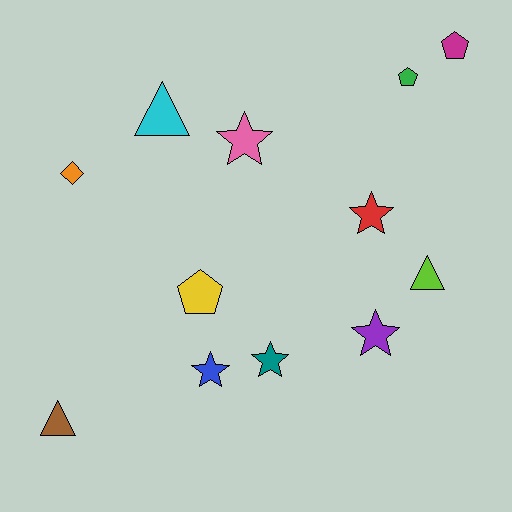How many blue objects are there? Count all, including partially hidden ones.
There is 1 blue object.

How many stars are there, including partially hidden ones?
There are 5 stars.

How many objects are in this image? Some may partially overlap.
There are 12 objects.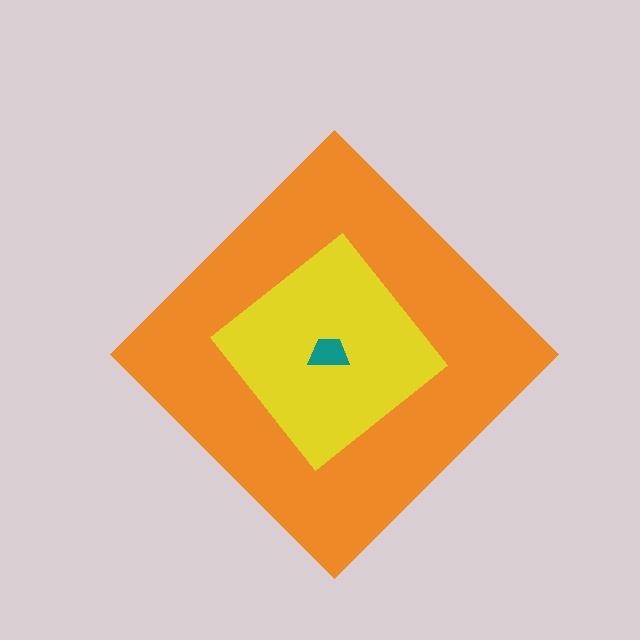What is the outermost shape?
The orange diamond.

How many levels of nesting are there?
3.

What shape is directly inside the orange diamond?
The yellow diamond.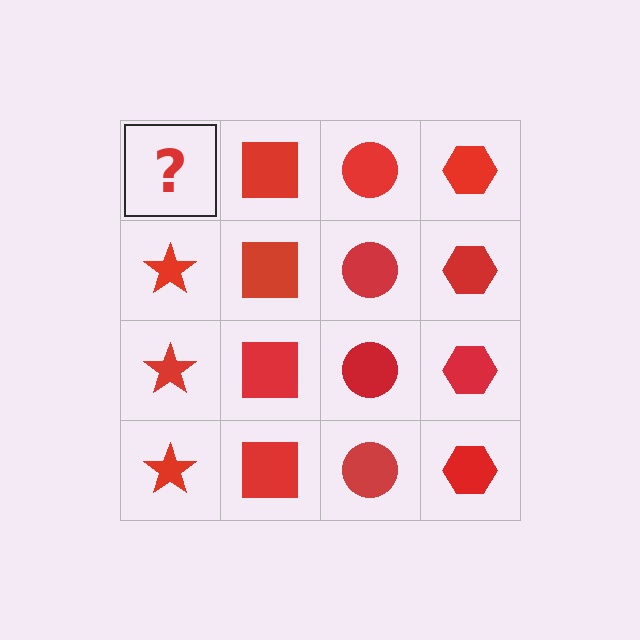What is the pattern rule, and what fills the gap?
The rule is that each column has a consistent shape. The gap should be filled with a red star.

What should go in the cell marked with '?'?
The missing cell should contain a red star.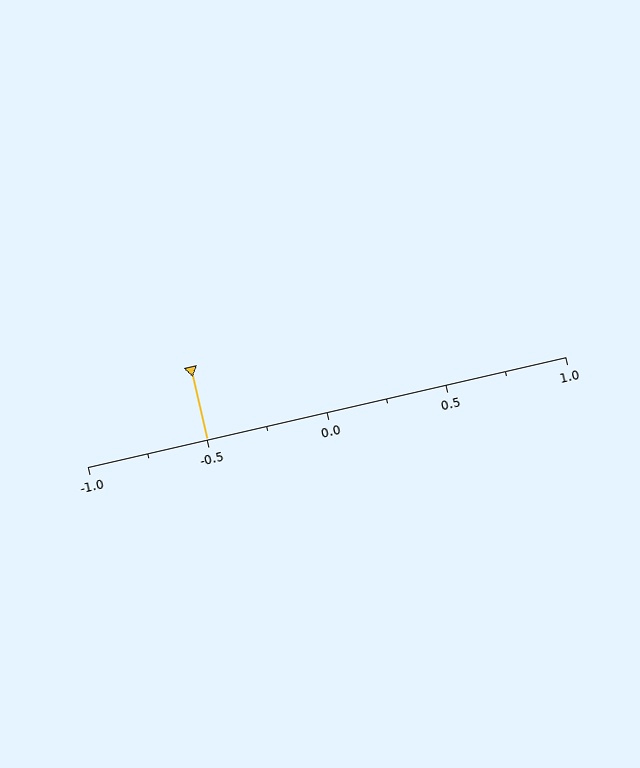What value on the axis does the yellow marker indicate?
The marker indicates approximately -0.5.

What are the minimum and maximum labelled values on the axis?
The axis runs from -1.0 to 1.0.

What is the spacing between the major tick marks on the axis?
The major ticks are spaced 0.5 apart.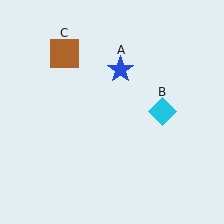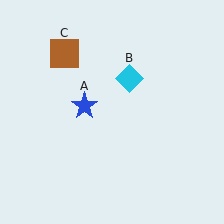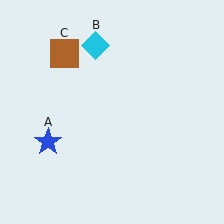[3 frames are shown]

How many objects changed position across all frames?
2 objects changed position: blue star (object A), cyan diamond (object B).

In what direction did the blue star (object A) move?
The blue star (object A) moved down and to the left.